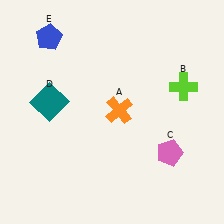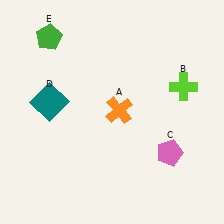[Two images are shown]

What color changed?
The pentagon (E) changed from blue in Image 1 to green in Image 2.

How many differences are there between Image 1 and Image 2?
There is 1 difference between the two images.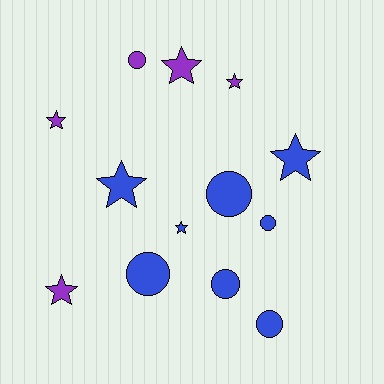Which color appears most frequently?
Blue, with 8 objects.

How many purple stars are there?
There are 4 purple stars.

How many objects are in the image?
There are 13 objects.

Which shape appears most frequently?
Star, with 7 objects.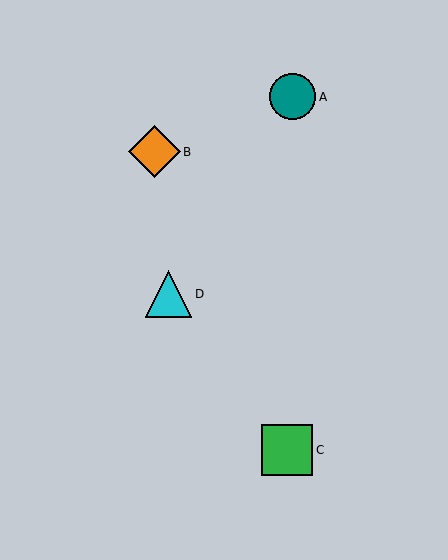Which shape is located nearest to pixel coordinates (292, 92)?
The teal circle (labeled A) at (293, 97) is nearest to that location.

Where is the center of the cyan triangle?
The center of the cyan triangle is at (169, 294).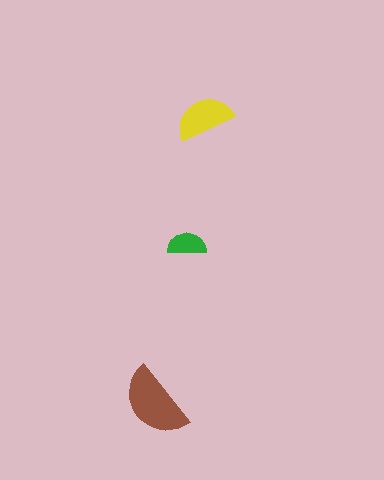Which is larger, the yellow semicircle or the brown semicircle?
The brown one.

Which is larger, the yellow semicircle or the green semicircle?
The yellow one.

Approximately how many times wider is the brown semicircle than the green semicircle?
About 2 times wider.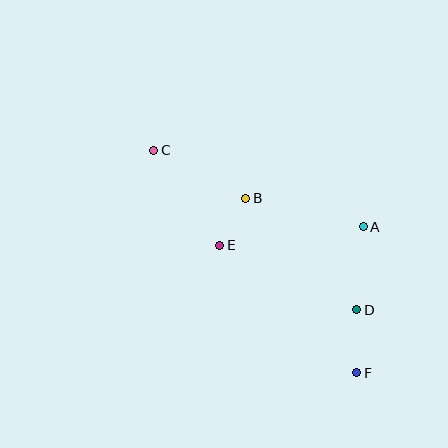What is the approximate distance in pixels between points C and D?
The distance between C and D is approximately 258 pixels.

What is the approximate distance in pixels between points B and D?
The distance between B and D is approximately 157 pixels.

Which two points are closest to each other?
Points B and E are closest to each other.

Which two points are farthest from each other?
Points C and F are farthest from each other.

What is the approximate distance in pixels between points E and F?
The distance between E and F is approximately 187 pixels.